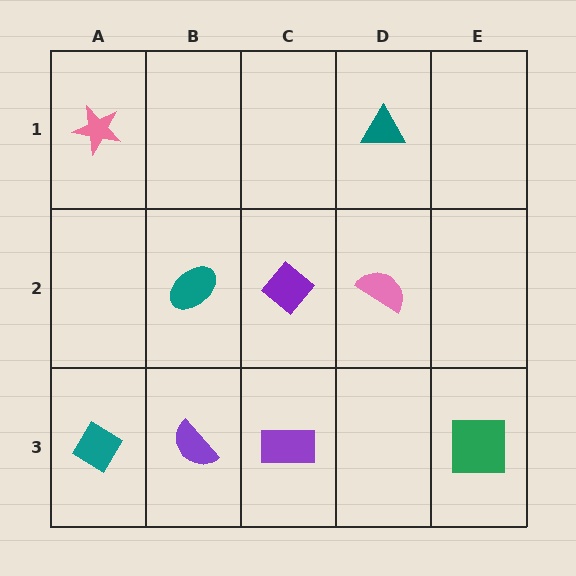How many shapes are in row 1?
2 shapes.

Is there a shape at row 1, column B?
No, that cell is empty.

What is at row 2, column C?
A purple diamond.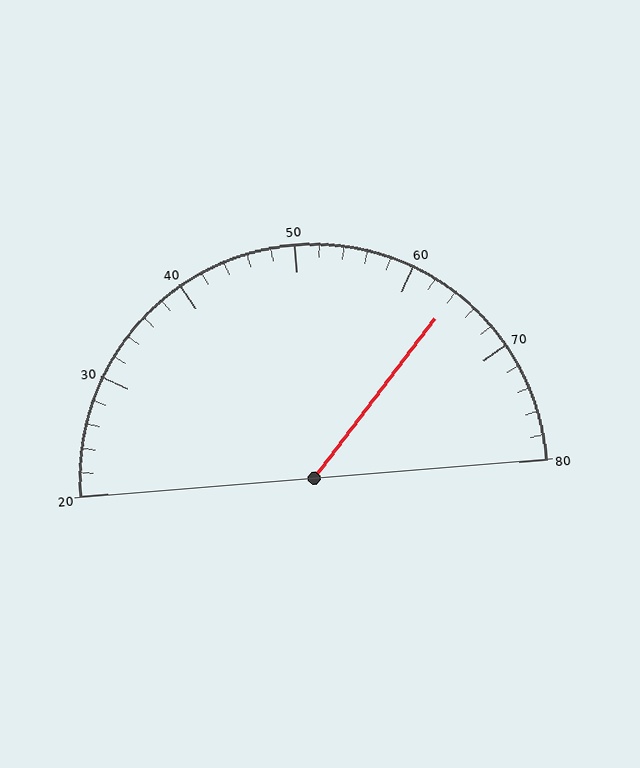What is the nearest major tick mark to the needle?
The nearest major tick mark is 60.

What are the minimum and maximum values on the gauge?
The gauge ranges from 20 to 80.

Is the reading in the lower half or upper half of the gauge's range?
The reading is in the upper half of the range (20 to 80).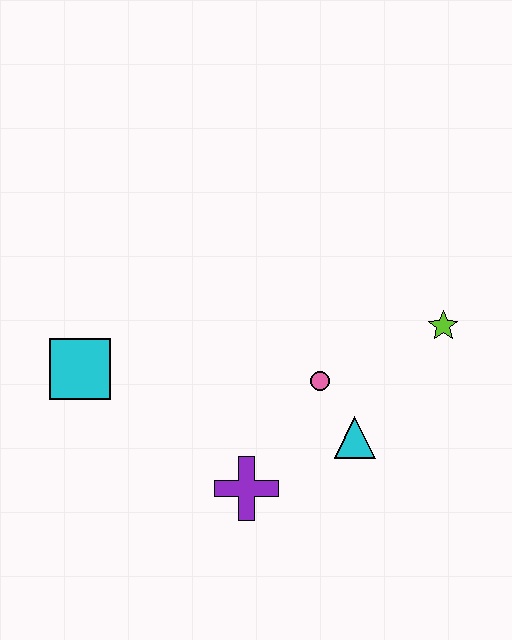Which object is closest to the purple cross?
The cyan triangle is closest to the purple cross.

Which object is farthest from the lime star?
The cyan square is farthest from the lime star.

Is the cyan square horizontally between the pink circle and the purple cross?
No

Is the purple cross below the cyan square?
Yes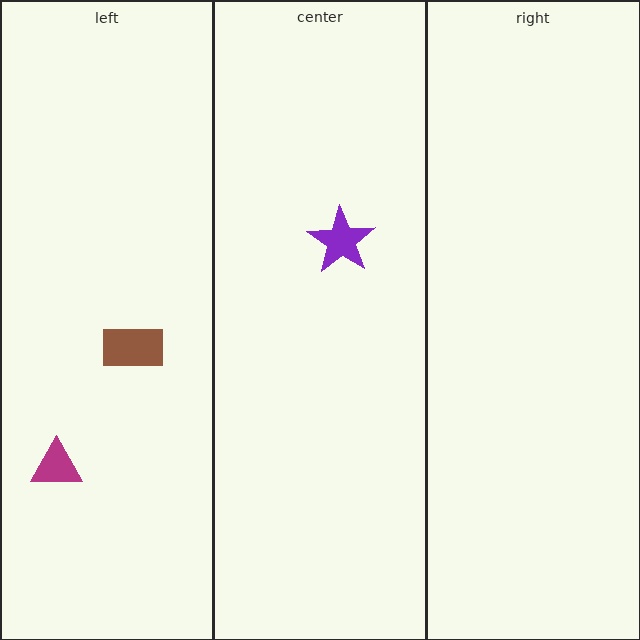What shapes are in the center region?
The purple star.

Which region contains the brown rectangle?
The left region.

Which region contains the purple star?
The center region.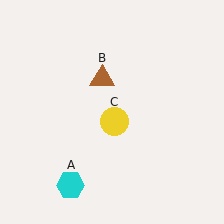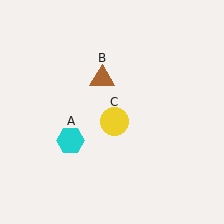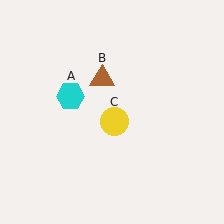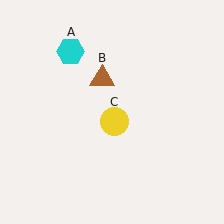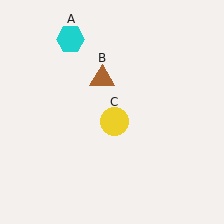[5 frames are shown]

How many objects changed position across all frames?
1 object changed position: cyan hexagon (object A).